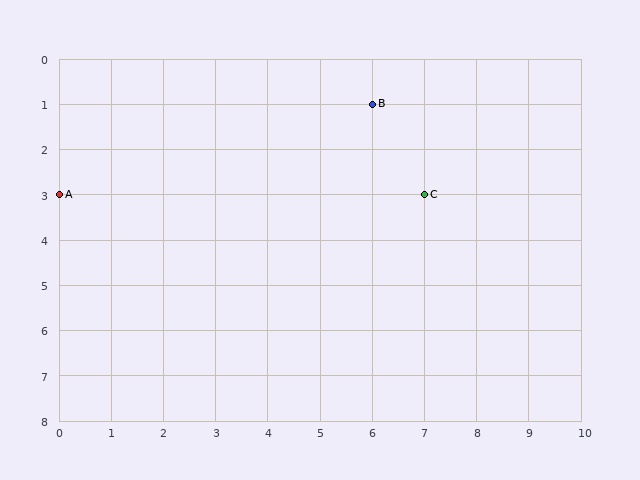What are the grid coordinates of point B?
Point B is at grid coordinates (6, 1).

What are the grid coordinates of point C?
Point C is at grid coordinates (7, 3).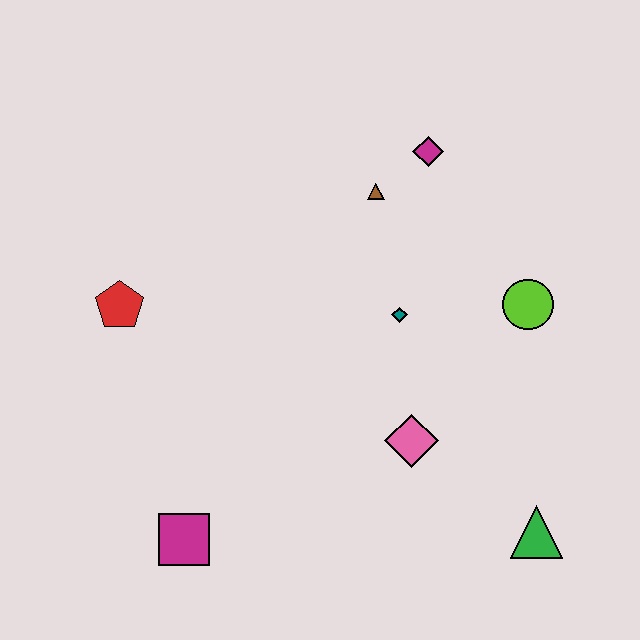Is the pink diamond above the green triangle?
Yes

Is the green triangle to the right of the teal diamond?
Yes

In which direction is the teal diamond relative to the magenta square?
The teal diamond is above the magenta square.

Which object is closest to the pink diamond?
The teal diamond is closest to the pink diamond.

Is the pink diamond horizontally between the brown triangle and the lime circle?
Yes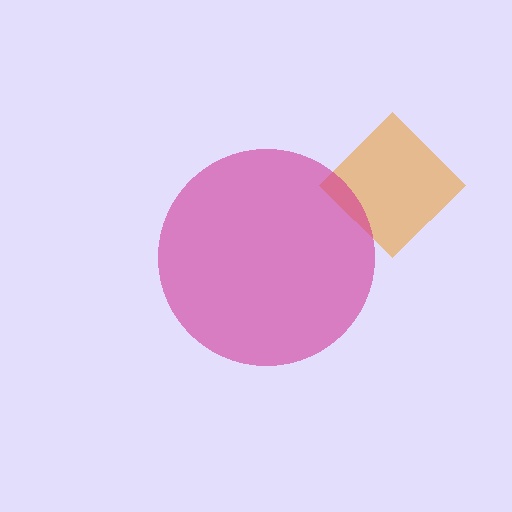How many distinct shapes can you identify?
There are 2 distinct shapes: an orange diamond, a magenta circle.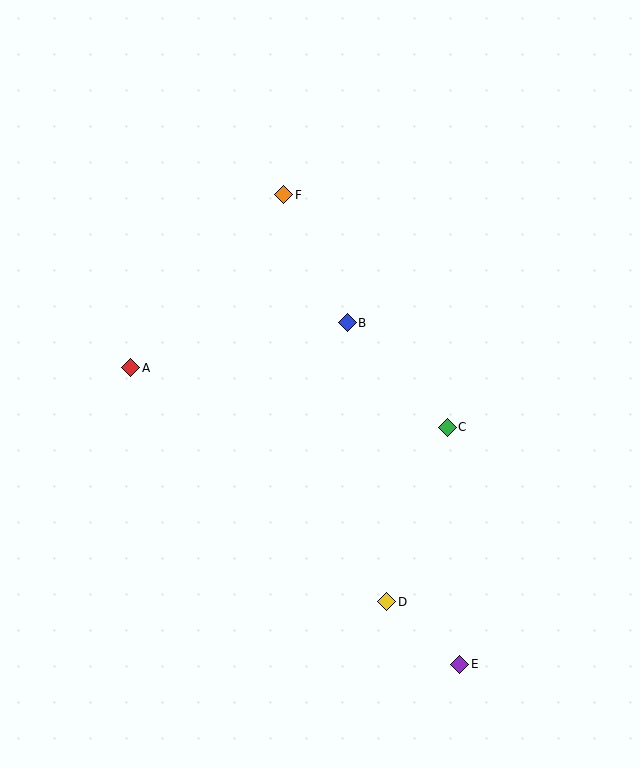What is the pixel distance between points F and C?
The distance between F and C is 284 pixels.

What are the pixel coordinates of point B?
Point B is at (347, 323).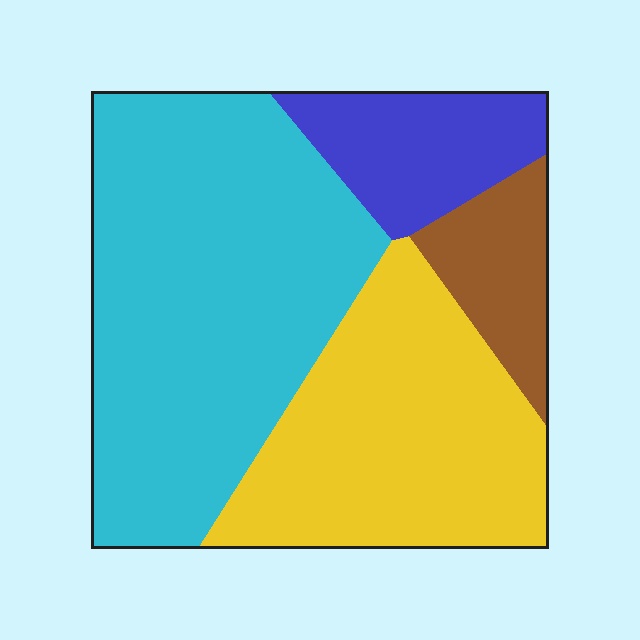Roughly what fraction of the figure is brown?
Brown covers around 10% of the figure.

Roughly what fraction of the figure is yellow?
Yellow covers roughly 30% of the figure.